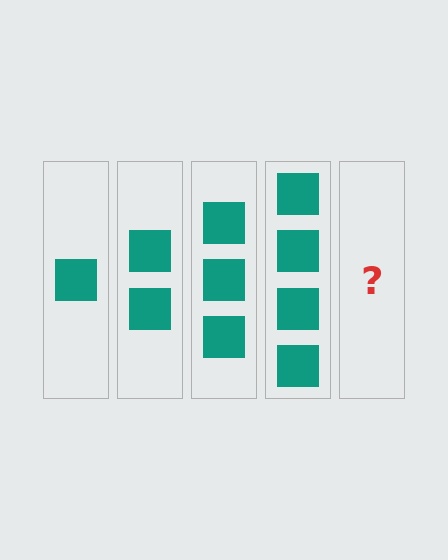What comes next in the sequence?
The next element should be 5 squares.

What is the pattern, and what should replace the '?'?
The pattern is that each step adds one more square. The '?' should be 5 squares.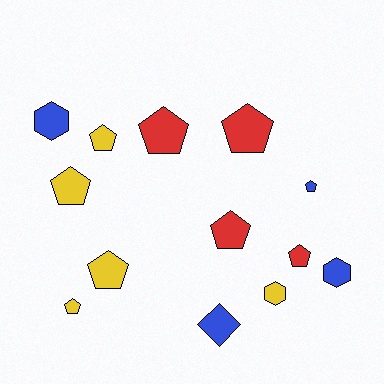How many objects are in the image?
There are 13 objects.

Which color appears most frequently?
Yellow, with 5 objects.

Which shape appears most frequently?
Pentagon, with 9 objects.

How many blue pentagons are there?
There is 1 blue pentagon.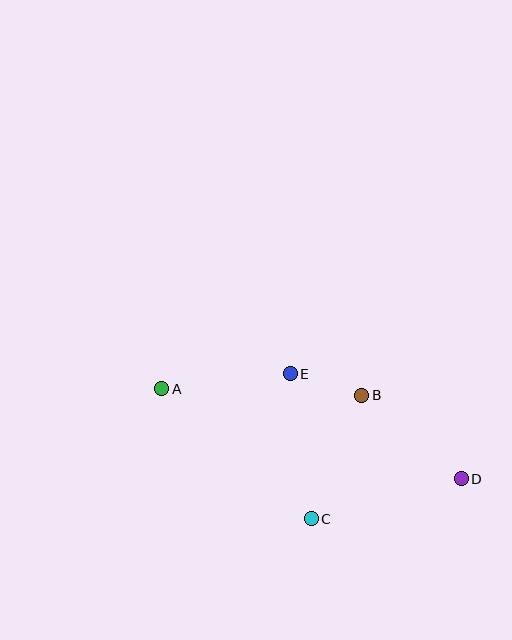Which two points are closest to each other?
Points B and E are closest to each other.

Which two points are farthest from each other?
Points A and D are farthest from each other.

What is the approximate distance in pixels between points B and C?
The distance between B and C is approximately 133 pixels.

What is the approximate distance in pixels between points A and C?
The distance between A and C is approximately 198 pixels.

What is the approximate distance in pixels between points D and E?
The distance between D and E is approximately 200 pixels.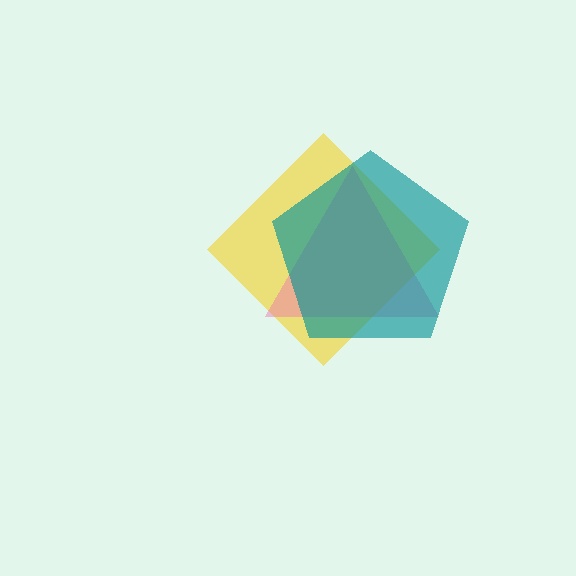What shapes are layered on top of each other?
The layered shapes are: a yellow diamond, a pink triangle, a teal pentagon.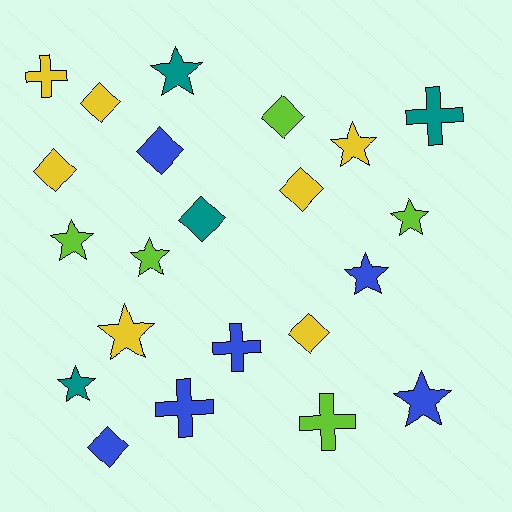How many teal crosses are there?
There is 1 teal cross.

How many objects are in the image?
There are 22 objects.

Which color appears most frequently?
Yellow, with 7 objects.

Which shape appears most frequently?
Star, with 9 objects.